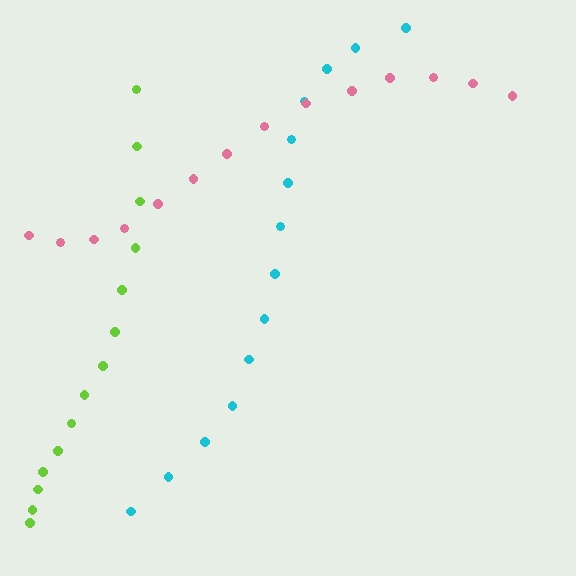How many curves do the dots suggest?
There are 3 distinct paths.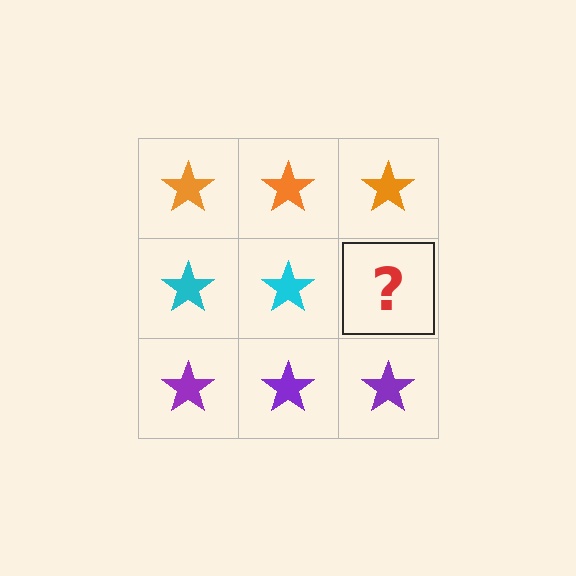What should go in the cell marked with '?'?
The missing cell should contain a cyan star.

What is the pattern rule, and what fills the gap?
The rule is that each row has a consistent color. The gap should be filled with a cyan star.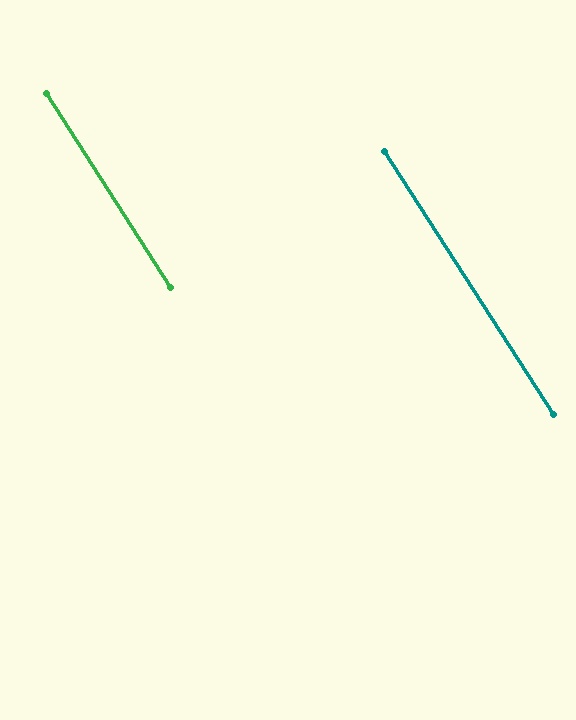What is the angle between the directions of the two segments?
Approximately 0 degrees.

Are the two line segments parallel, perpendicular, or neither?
Parallel — their directions differ by only 0.1°.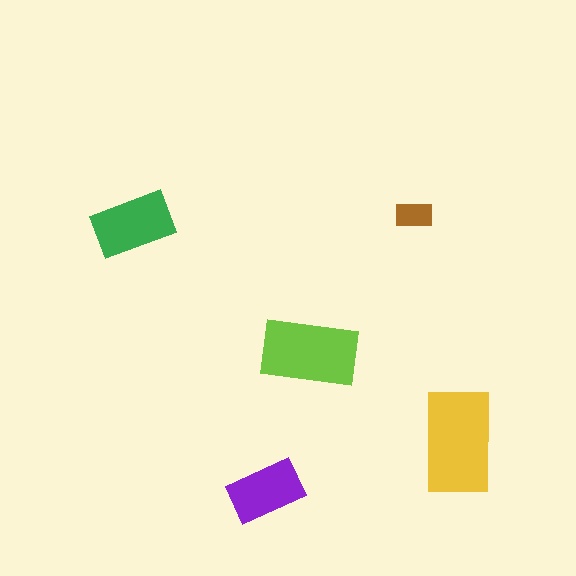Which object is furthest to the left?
The green rectangle is leftmost.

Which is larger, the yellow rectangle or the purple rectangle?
The yellow one.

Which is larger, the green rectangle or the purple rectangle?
The green one.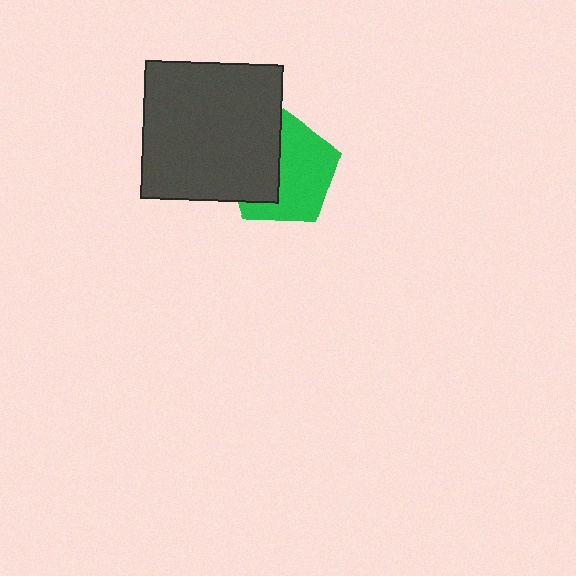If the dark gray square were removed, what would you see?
You would see the complete green pentagon.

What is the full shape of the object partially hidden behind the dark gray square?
The partially hidden object is a green pentagon.